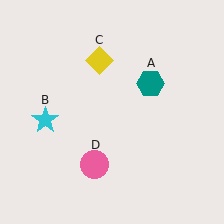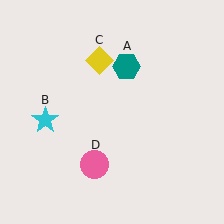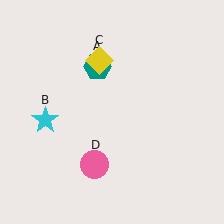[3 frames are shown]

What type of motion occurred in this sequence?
The teal hexagon (object A) rotated counterclockwise around the center of the scene.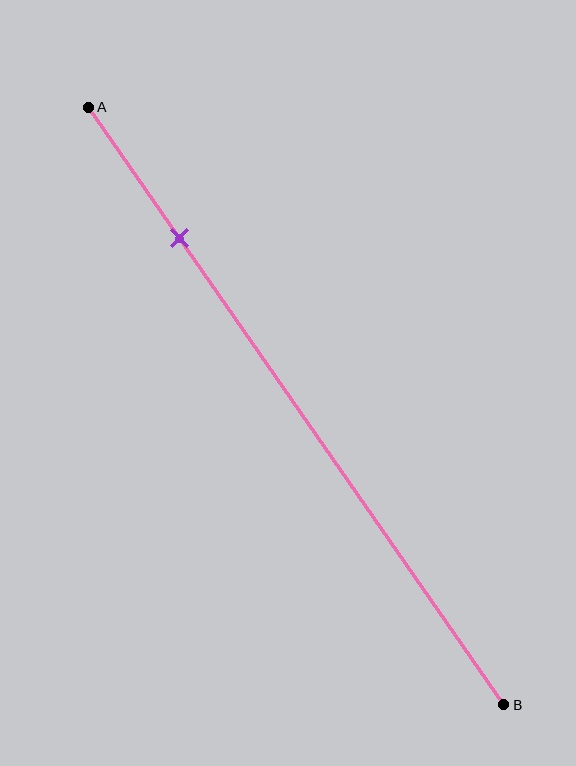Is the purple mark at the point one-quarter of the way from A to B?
No, the mark is at about 20% from A, not at the 25% one-quarter point.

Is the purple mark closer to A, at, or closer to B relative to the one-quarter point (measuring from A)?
The purple mark is closer to point A than the one-quarter point of segment AB.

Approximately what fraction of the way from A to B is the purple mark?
The purple mark is approximately 20% of the way from A to B.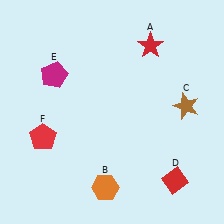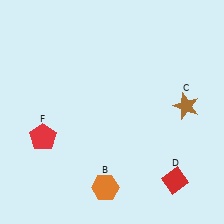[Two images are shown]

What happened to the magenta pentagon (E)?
The magenta pentagon (E) was removed in Image 2. It was in the top-left area of Image 1.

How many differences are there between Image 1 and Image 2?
There are 2 differences between the two images.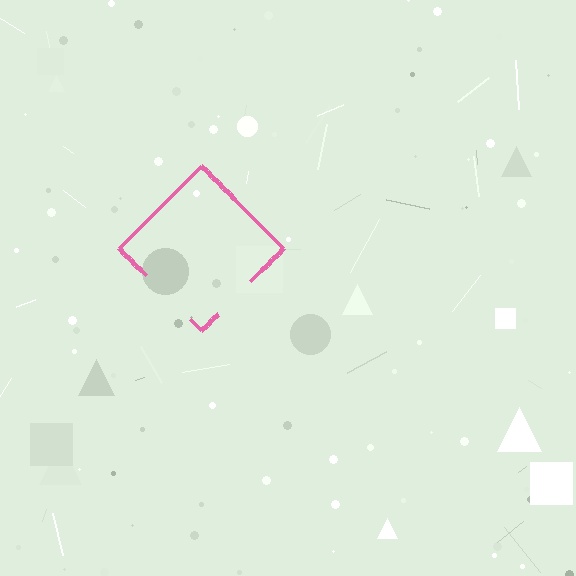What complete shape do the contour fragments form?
The contour fragments form a diamond.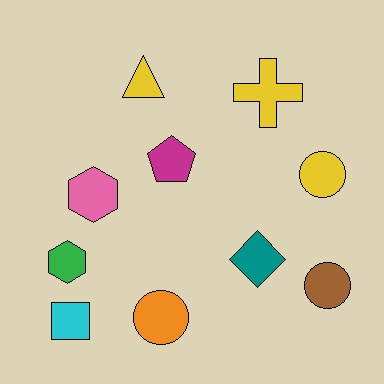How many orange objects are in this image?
There is 1 orange object.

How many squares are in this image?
There is 1 square.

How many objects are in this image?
There are 10 objects.